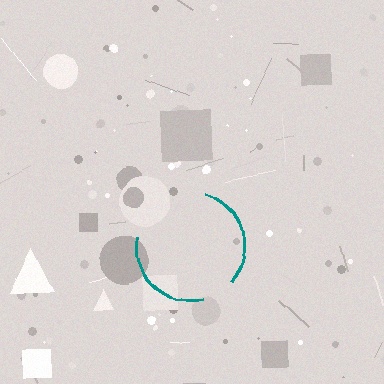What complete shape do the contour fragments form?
The contour fragments form a circle.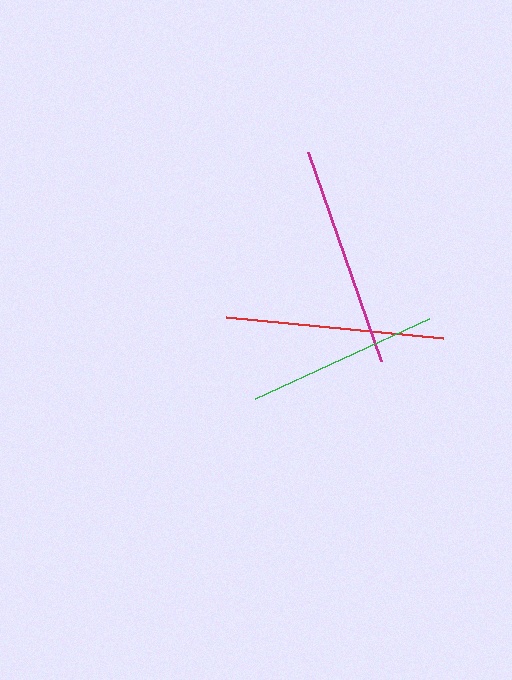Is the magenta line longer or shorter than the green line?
The magenta line is longer than the green line.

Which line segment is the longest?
The magenta line is the longest at approximately 221 pixels.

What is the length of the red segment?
The red segment is approximately 218 pixels long.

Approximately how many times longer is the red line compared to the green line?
The red line is approximately 1.1 times the length of the green line.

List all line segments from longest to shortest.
From longest to shortest: magenta, red, green.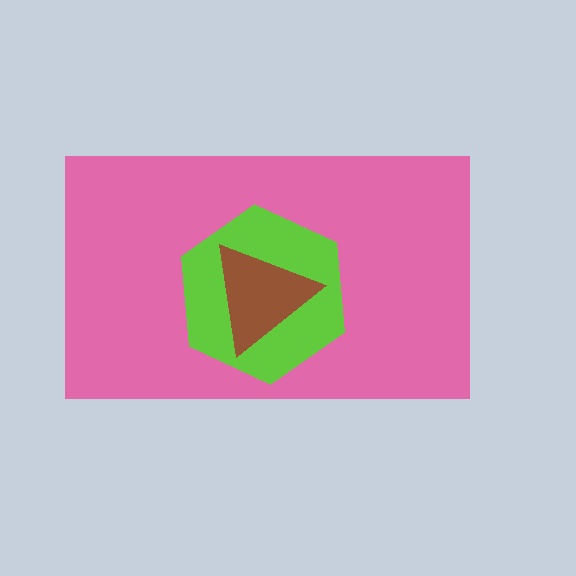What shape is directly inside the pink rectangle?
The lime hexagon.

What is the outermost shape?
The pink rectangle.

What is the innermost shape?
The brown triangle.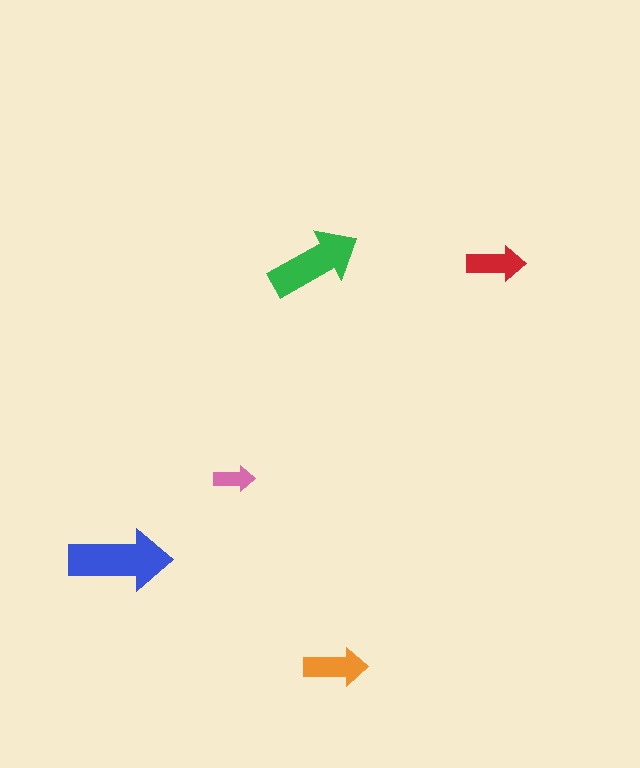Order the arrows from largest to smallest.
the blue one, the green one, the orange one, the red one, the pink one.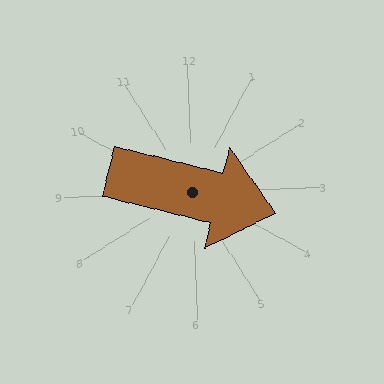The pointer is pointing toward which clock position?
Roughly 4 o'clock.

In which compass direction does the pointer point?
East.